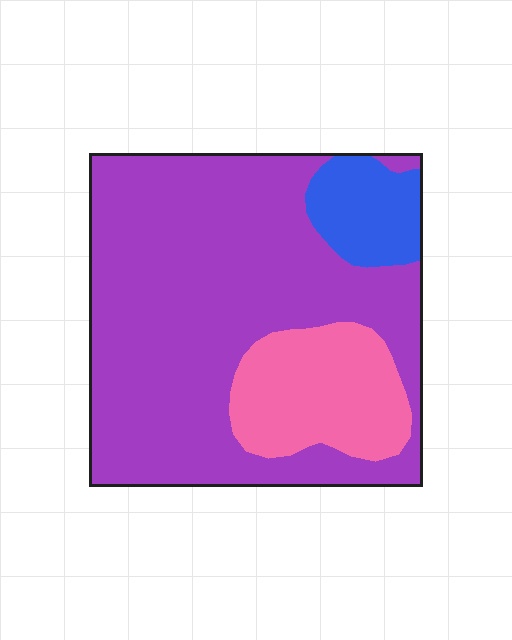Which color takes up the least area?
Blue, at roughly 10%.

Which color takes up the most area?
Purple, at roughly 70%.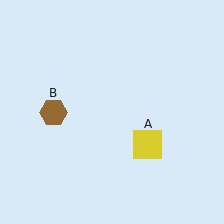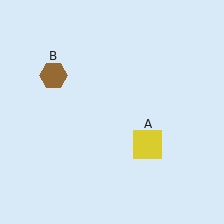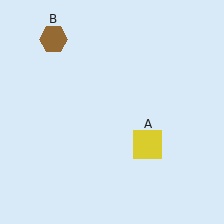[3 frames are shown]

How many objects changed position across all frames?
1 object changed position: brown hexagon (object B).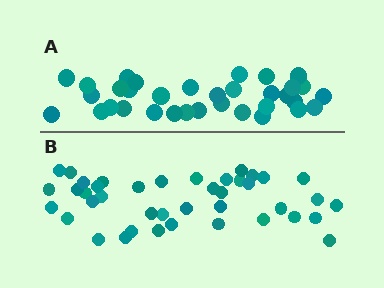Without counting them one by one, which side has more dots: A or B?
Region B (the bottom region) has more dots.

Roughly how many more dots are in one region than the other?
Region B has roughly 8 or so more dots than region A.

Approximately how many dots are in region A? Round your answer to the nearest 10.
About 30 dots. (The exact count is 34, which rounds to 30.)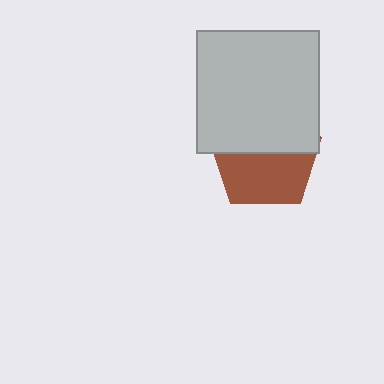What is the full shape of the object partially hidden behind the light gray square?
The partially hidden object is a brown pentagon.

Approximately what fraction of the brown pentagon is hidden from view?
Roughly 49% of the brown pentagon is hidden behind the light gray square.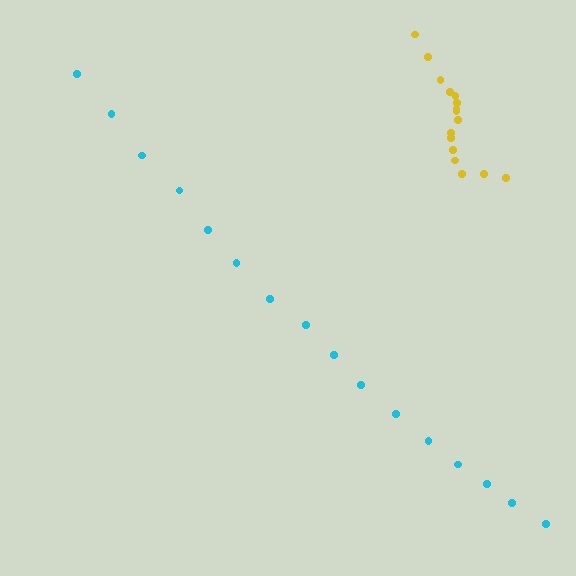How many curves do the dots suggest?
There are 2 distinct paths.